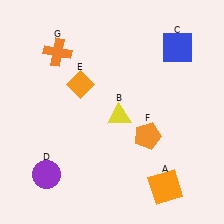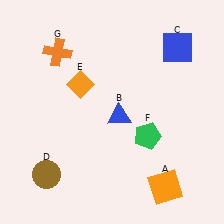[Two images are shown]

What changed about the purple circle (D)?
In Image 1, D is purple. In Image 2, it changed to brown.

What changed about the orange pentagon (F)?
In Image 1, F is orange. In Image 2, it changed to green.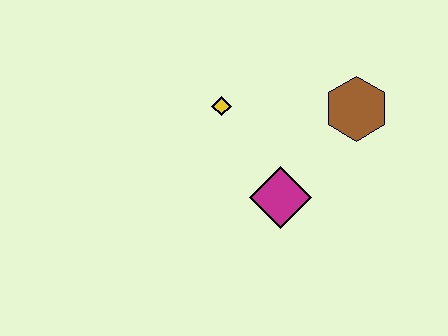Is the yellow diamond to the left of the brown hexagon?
Yes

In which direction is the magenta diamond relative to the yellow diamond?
The magenta diamond is below the yellow diamond.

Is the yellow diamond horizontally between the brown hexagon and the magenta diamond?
No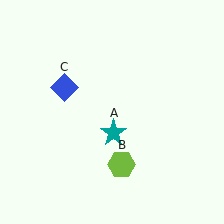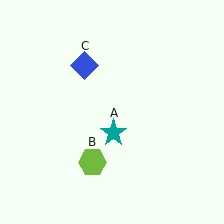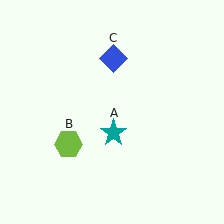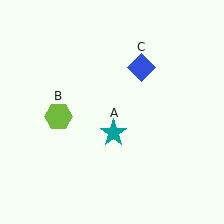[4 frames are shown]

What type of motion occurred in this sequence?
The lime hexagon (object B), blue diamond (object C) rotated clockwise around the center of the scene.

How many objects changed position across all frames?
2 objects changed position: lime hexagon (object B), blue diamond (object C).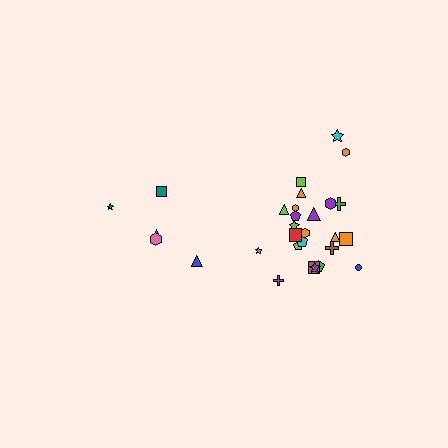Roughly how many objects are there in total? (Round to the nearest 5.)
Roughly 30 objects in total.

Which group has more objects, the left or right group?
The right group.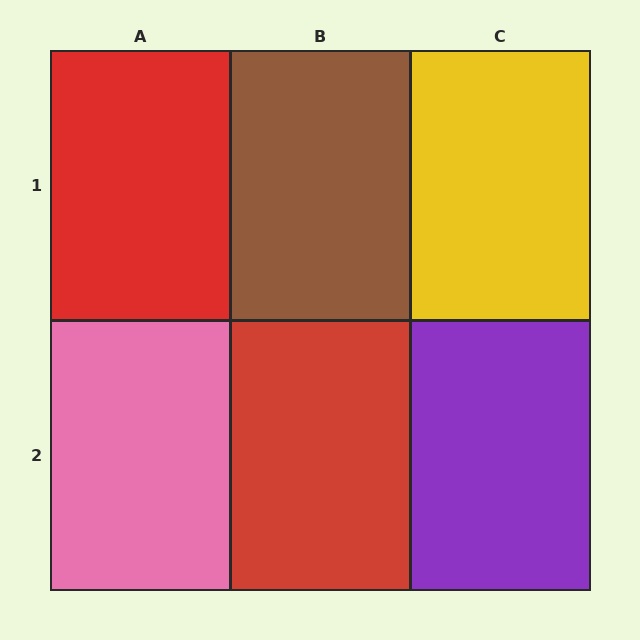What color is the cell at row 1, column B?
Brown.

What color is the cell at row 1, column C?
Yellow.